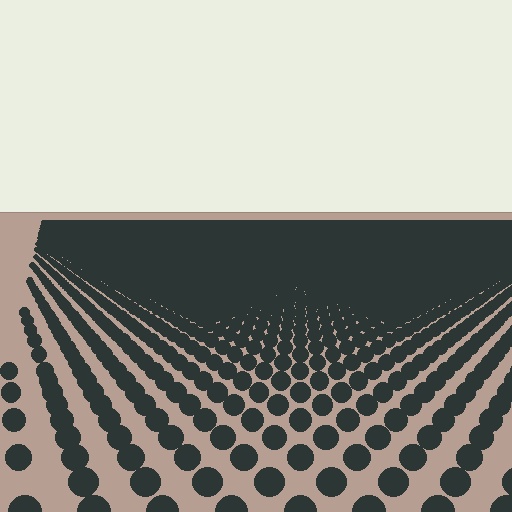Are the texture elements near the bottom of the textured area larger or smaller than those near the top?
Larger. Near the bottom, elements are closer to the viewer and appear at a bigger on-screen size.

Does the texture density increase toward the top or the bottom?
Density increases toward the top.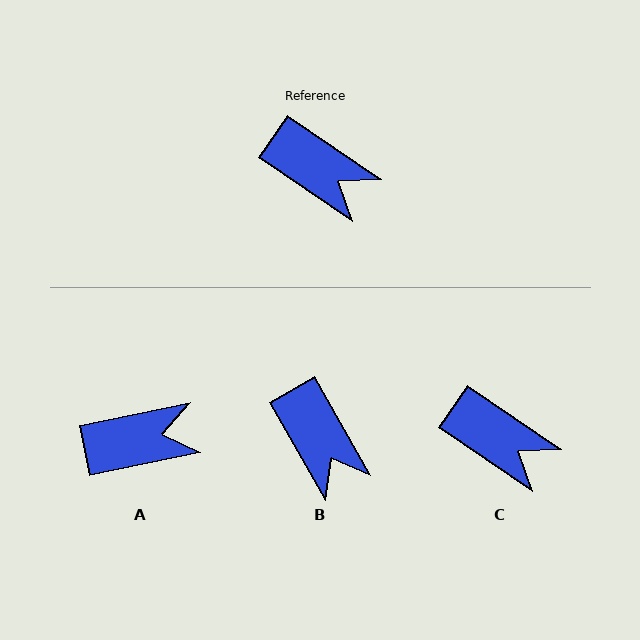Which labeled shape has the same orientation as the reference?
C.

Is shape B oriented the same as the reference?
No, it is off by about 26 degrees.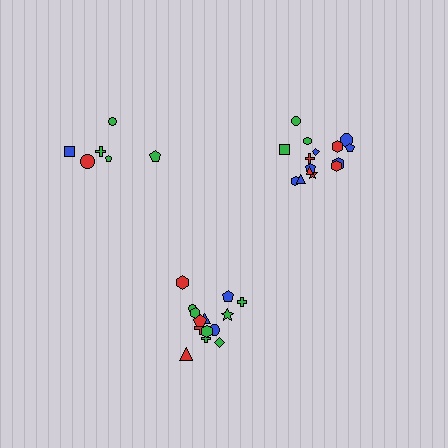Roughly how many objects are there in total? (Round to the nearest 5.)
Roughly 35 objects in total.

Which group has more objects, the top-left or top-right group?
The top-right group.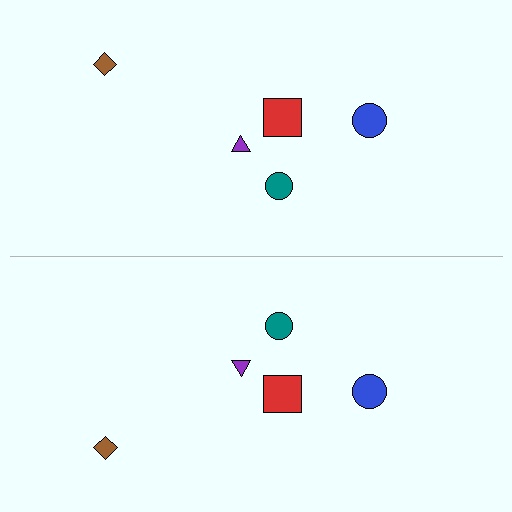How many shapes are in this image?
There are 10 shapes in this image.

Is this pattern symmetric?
Yes, this pattern has bilateral (reflection) symmetry.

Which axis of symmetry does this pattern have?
The pattern has a horizontal axis of symmetry running through the center of the image.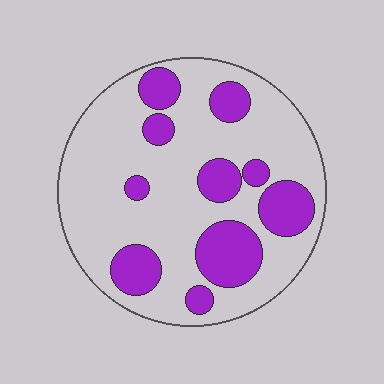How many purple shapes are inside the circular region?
10.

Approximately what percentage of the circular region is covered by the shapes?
Approximately 25%.